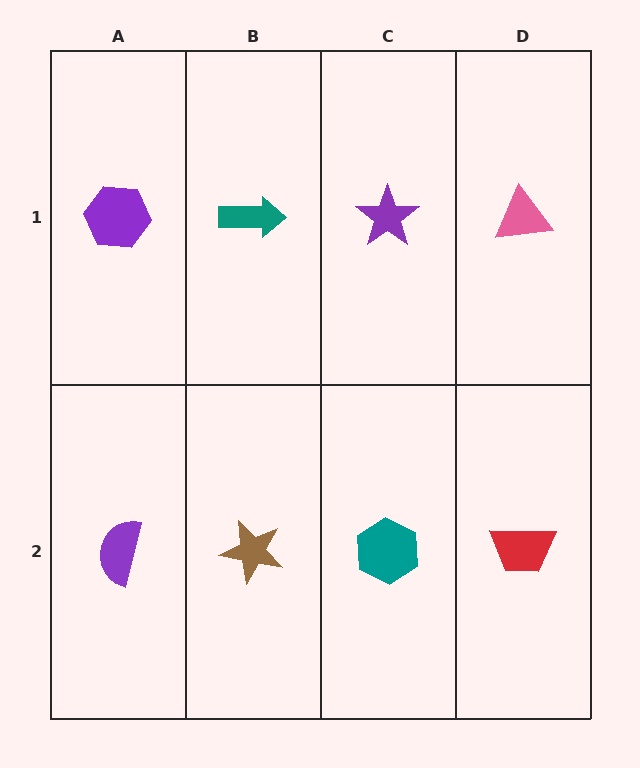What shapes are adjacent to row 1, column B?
A brown star (row 2, column B), a purple hexagon (row 1, column A), a purple star (row 1, column C).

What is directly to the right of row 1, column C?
A pink triangle.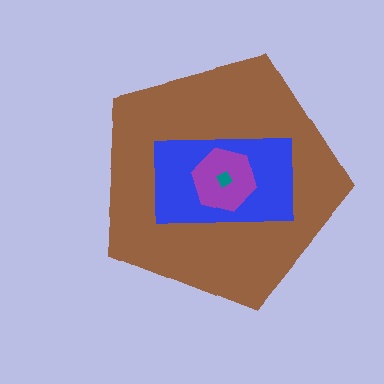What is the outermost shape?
The brown pentagon.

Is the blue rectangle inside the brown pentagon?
Yes.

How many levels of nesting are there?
4.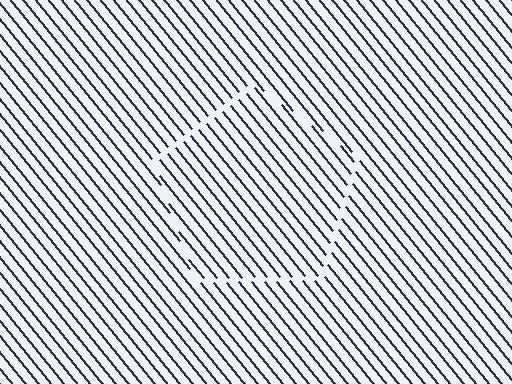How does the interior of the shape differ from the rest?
The interior of the shape contains the same grating, shifted by half a period — the contour is defined by the phase discontinuity where line-ends from the inner and outer gratings abut.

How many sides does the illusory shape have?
5 sides — the line-ends trace a pentagon.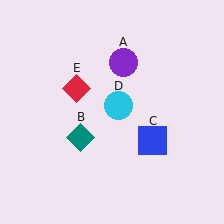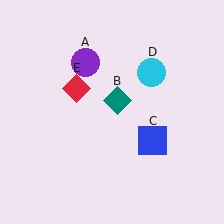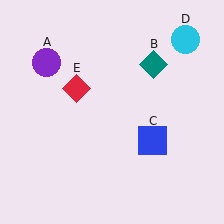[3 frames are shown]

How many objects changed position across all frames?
3 objects changed position: purple circle (object A), teal diamond (object B), cyan circle (object D).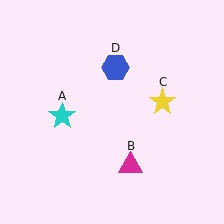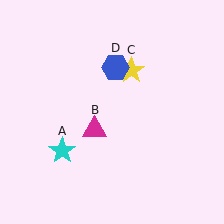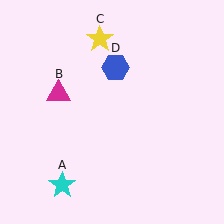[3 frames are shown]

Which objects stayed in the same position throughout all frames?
Blue hexagon (object D) remained stationary.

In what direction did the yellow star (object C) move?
The yellow star (object C) moved up and to the left.